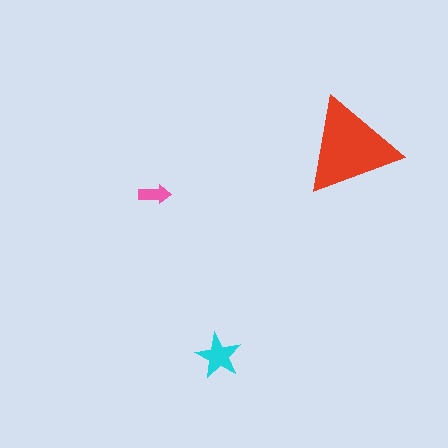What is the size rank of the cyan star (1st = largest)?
2nd.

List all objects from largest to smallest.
The red triangle, the cyan star, the pink arrow.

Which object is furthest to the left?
The pink arrow is leftmost.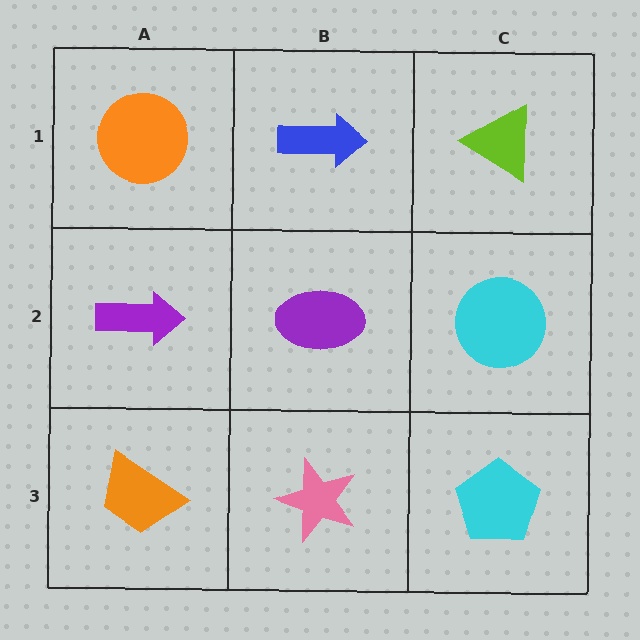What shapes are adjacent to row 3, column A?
A purple arrow (row 2, column A), a pink star (row 3, column B).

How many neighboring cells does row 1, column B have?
3.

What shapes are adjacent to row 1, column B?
A purple ellipse (row 2, column B), an orange circle (row 1, column A), a lime triangle (row 1, column C).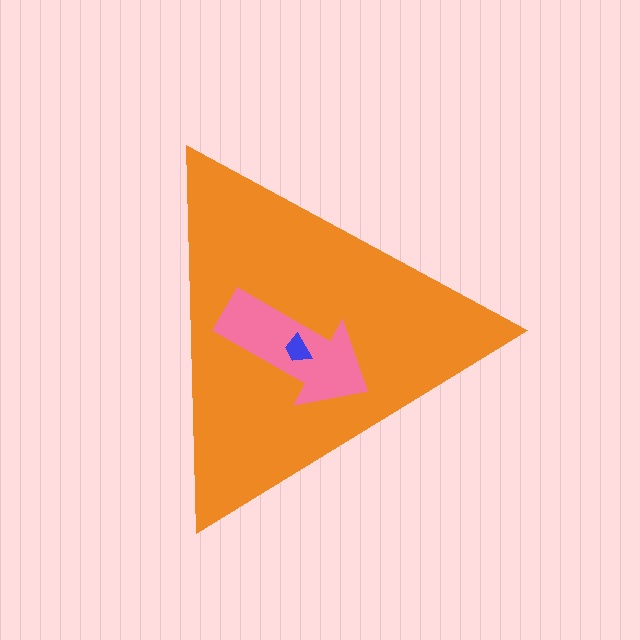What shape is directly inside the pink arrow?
The blue trapezoid.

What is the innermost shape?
The blue trapezoid.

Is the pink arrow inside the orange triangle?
Yes.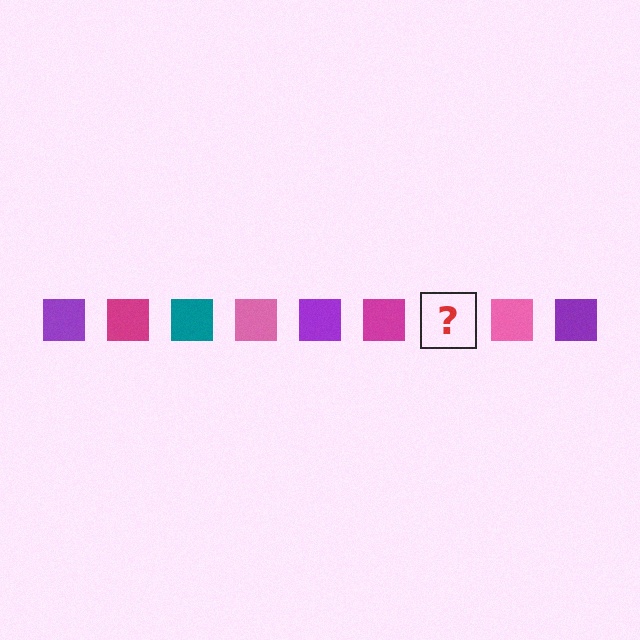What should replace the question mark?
The question mark should be replaced with a teal square.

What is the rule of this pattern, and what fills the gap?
The rule is that the pattern cycles through purple, magenta, teal, pink squares. The gap should be filled with a teal square.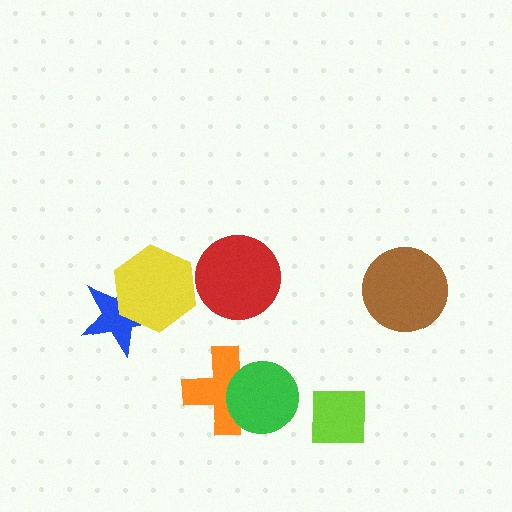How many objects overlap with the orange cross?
1 object overlaps with the orange cross.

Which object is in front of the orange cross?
The green circle is in front of the orange cross.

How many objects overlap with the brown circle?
0 objects overlap with the brown circle.